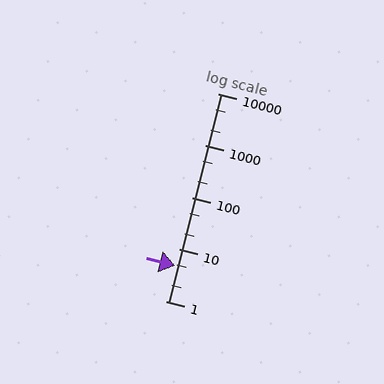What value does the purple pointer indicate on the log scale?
The pointer indicates approximately 4.9.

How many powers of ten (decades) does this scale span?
The scale spans 4 decades, from 1 to 10000.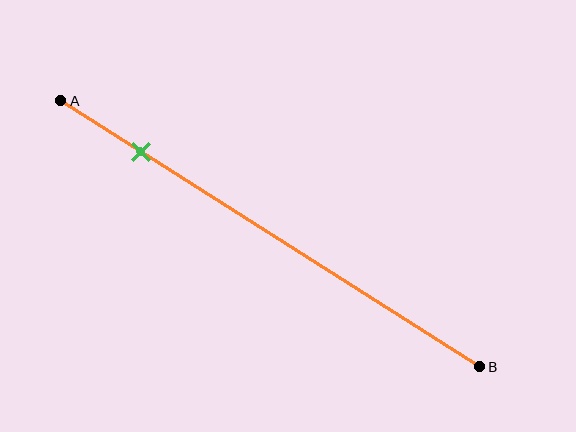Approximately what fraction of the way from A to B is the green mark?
The green mark is approximately 20% of the way from A to B.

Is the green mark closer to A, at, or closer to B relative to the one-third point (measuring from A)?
The green mark is closer to point A than the one-third point of segment AB.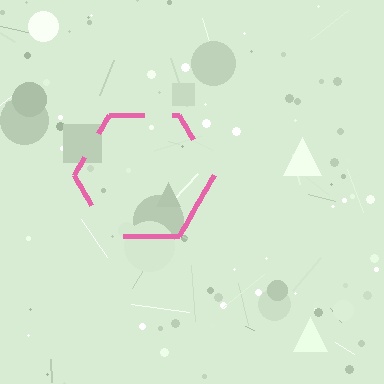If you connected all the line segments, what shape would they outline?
They would outline a hexagon.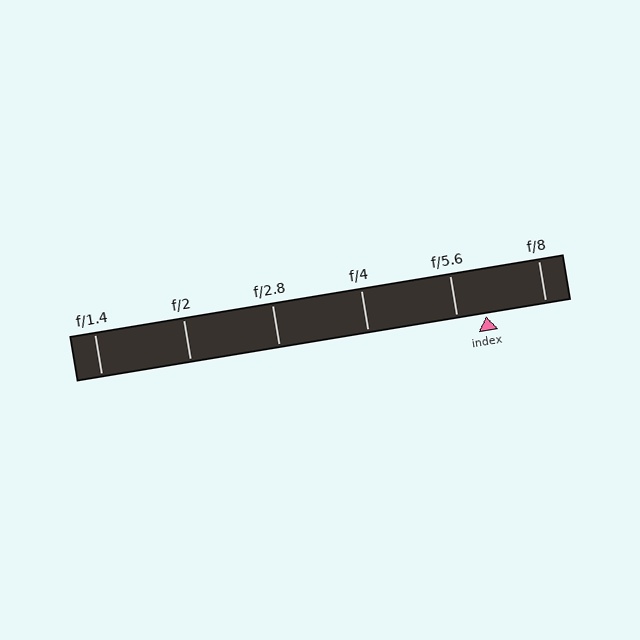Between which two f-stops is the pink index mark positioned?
The index mark is between f/5.6 and f/8.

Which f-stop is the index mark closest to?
The index mark is closest to f/5.6.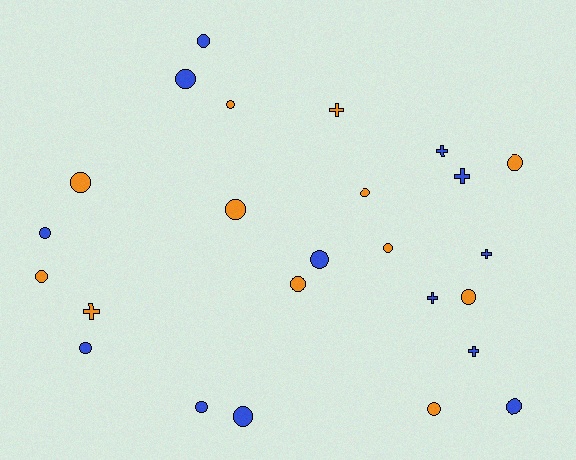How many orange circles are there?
There are 10 orange circles.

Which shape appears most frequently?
Circle, with 18 objects.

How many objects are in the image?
There are 25 objects.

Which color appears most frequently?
Blue, with 13 objects.